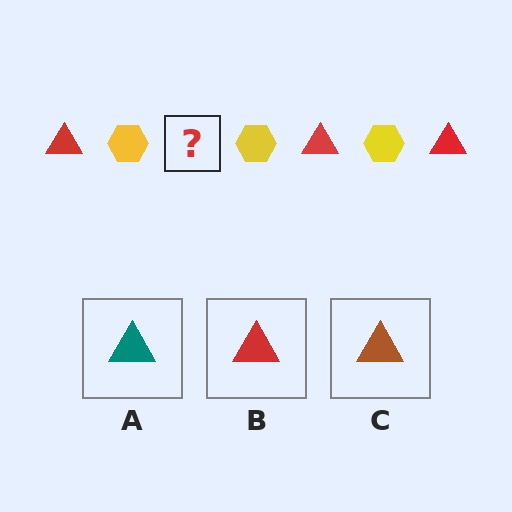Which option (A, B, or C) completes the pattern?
B.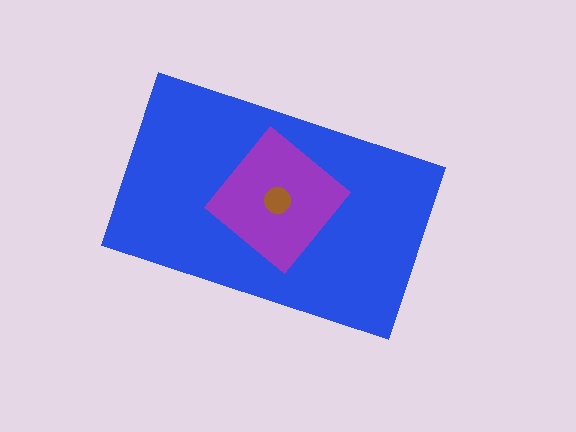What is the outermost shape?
The blue rectangle.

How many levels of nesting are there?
3.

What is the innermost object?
The brown circle.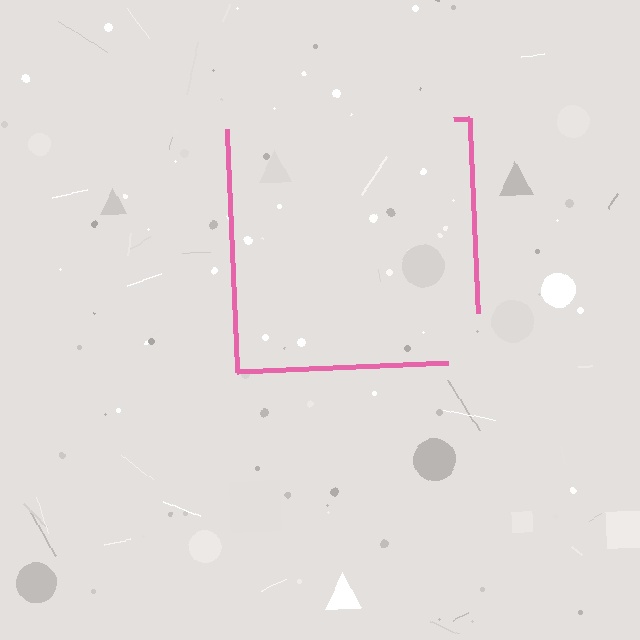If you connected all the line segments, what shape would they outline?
They would outline a square.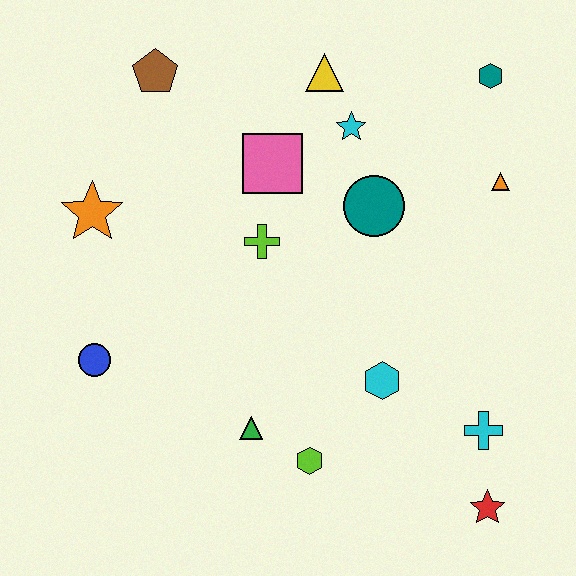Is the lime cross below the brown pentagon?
Yes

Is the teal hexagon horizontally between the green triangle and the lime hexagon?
No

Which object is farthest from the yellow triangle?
The red star is farthest from the yellow triangle.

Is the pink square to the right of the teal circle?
No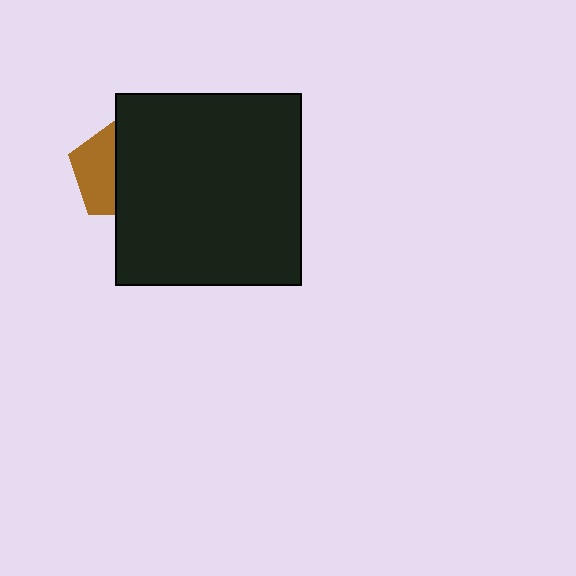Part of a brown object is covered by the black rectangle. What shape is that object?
It is a pentagon.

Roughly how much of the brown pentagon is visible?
A small part of it is visible (roughly 43%).